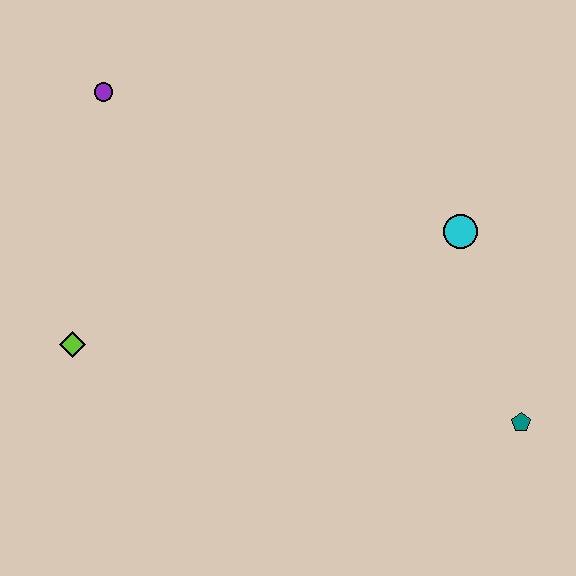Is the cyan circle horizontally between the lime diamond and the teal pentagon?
Yes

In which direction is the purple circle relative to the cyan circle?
The purple circle is to the left of the cyan circle.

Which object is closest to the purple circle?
The lime diamond is closest to the purple circle.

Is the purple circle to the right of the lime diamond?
Yes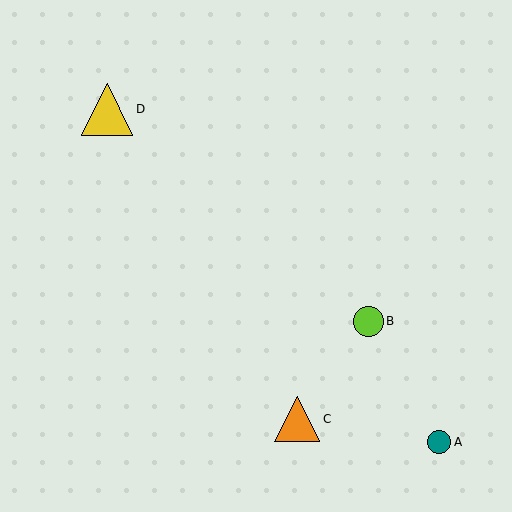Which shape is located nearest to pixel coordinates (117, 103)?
The yellow triangle (labeled D) at (107, 109) is nearest to that location.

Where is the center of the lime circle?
The center of the lime circle is at (368, 321).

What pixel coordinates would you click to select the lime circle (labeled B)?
Click at (368, 321) to select the lime circle B.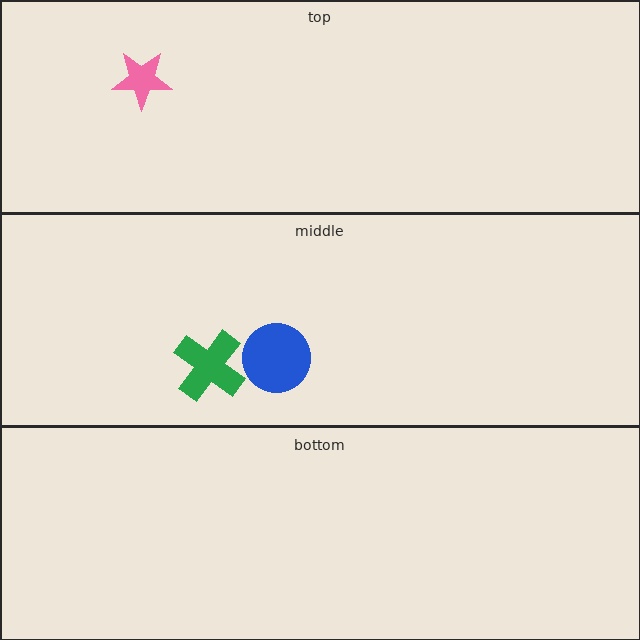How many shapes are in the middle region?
2.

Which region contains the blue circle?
The middle region.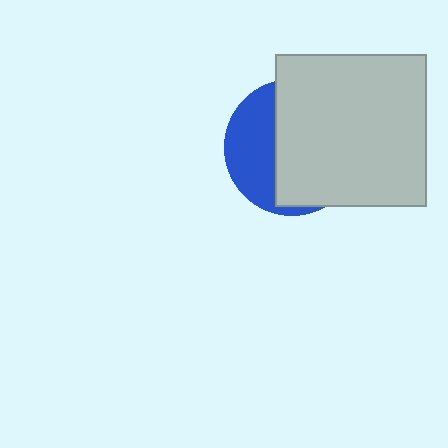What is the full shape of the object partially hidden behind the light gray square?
The partially hidden object is a blue circle.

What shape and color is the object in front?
The object in front is a light gray square.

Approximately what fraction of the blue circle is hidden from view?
Roughly 63% of the blue circle is hidden behind the light gray square.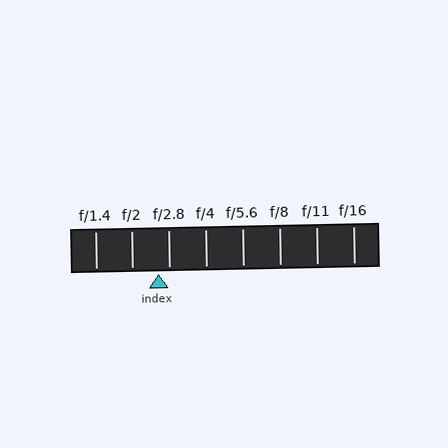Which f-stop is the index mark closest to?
The index mark is closest to f/2.8.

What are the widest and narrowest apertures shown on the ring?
The widest aperture shown is f/1.4 and the narrowest is f/16.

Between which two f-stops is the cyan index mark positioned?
The index mark is between f/2 and f/2.8.